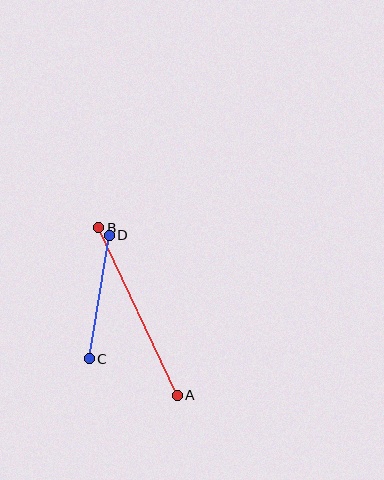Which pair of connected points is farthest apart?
Points A and B are farthest apart.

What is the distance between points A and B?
The distance is approximately 185 pixels.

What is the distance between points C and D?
The distance is approximately 125 pixels.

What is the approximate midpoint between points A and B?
The midpoint is at approximately (138, 312) pixels.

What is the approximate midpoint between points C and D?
The midpoint is at approximately (99, 297) pixels.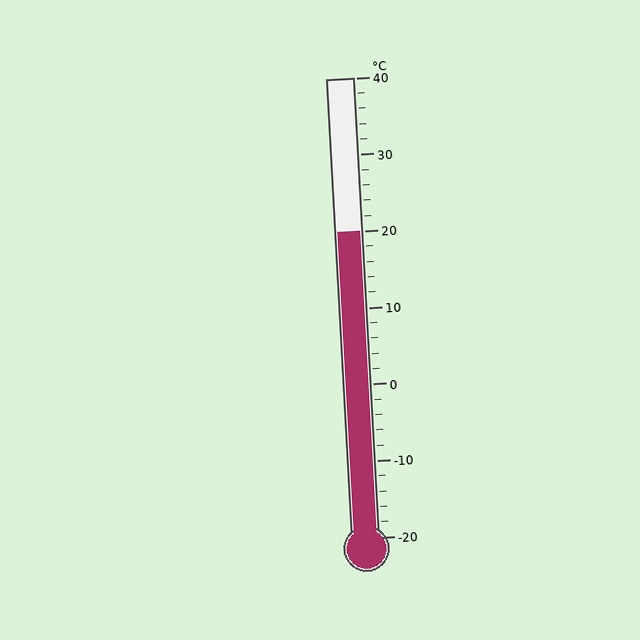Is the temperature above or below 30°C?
The temperature is below 30°C.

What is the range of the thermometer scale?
The thermometer scale ranges from -20°C to 40°C.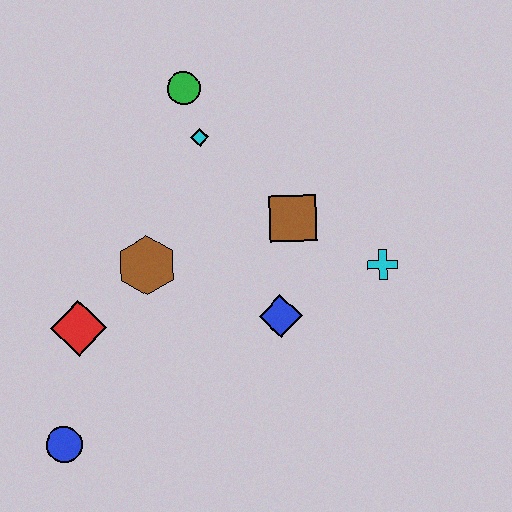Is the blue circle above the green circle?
No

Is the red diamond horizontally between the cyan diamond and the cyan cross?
No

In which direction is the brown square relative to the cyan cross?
The brown square is to the left of the cyan cross.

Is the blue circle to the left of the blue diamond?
Yes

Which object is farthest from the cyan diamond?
The blue circle is farthest from the cyan diamond.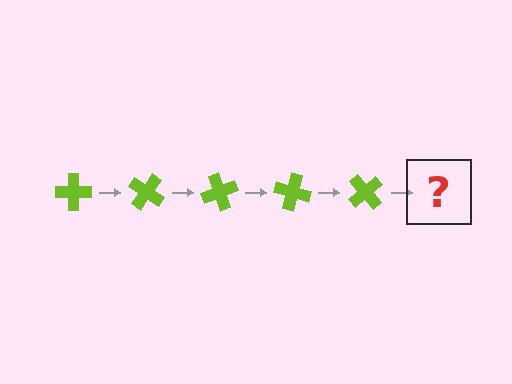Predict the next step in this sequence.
The next step is a lime cross rotated 175 degrees.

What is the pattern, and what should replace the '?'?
The pattern is that the cross rotates 35 degrees each step. The '?' should be a lime cross rotated 175 degrees.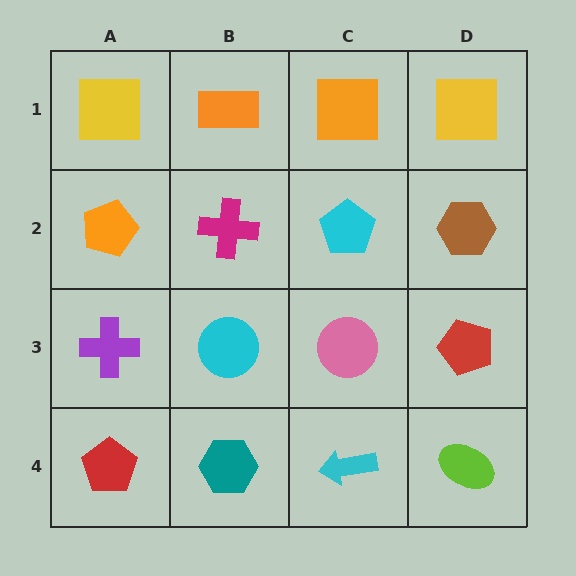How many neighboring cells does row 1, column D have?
2.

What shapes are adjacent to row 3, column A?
An orange pentagon (row 2, column A), a red pentagon (row 4, column A), a cyan circle (row 3, column B).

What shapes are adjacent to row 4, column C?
A pink circle (row 3, column C), a teal hexagon (row 4, column B), a lime ellipse (row 4, column D).